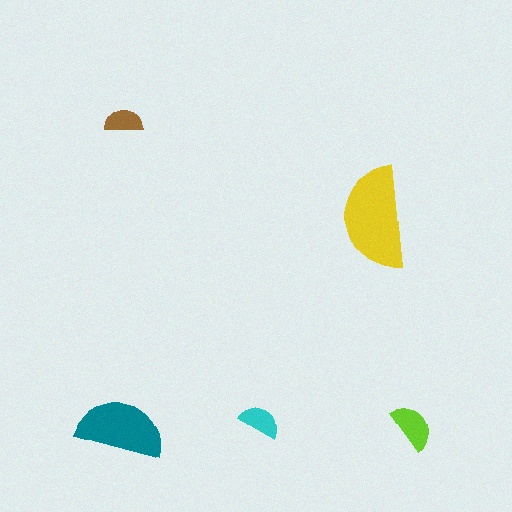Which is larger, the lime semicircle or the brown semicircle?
The lime one.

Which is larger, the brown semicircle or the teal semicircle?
The teal one.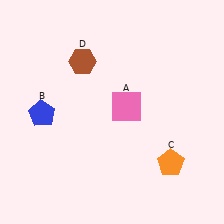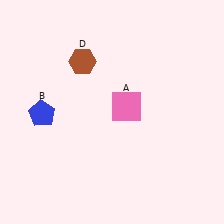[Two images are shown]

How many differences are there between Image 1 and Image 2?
There is 1 difference between the two images.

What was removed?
The orange pentagon (C) was removed in Image 2.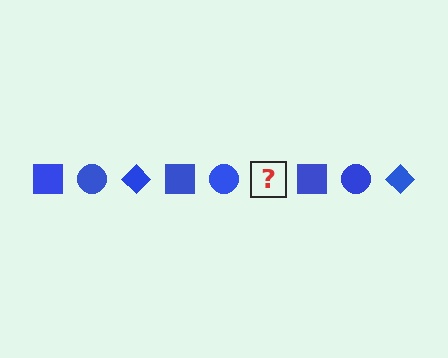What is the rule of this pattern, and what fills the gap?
The rule is that the pattern cycles through square, circle, diamond shapes in blue. The gap should be filled with a blue diamond.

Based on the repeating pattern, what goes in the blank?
The blank should be a blue diamond.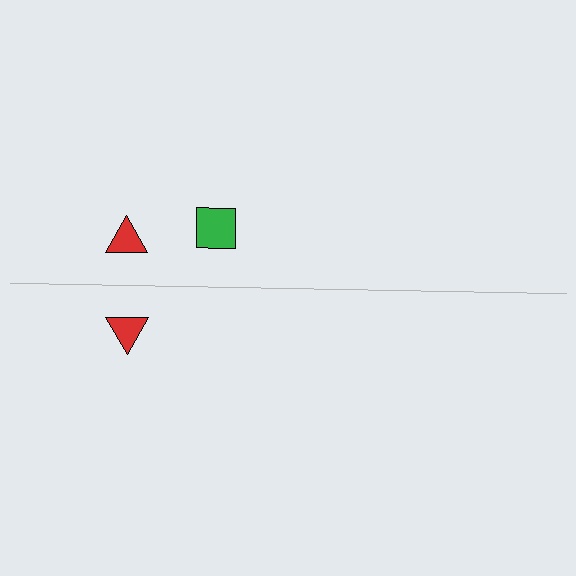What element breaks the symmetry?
A green square is missing from the bottom side.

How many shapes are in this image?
There are 3 shapes in this image.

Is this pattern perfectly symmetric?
No, the pattern is not perfectly symmetric. A green square is missing from the bottom side.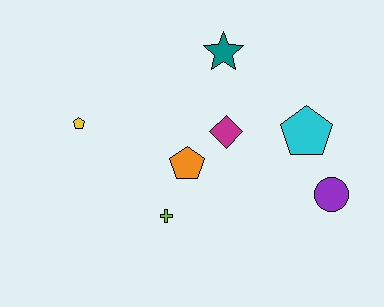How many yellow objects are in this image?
There is 1 yellow object.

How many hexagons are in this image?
There are no hexagons.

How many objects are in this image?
There are 7 objects.